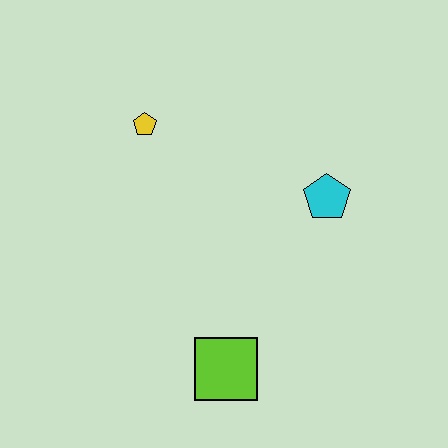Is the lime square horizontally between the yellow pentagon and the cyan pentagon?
Yes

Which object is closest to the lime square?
The cyan pentagon is closest to the lime square.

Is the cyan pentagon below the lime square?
No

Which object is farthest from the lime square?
The yellow pentagon is farthest from the lime square.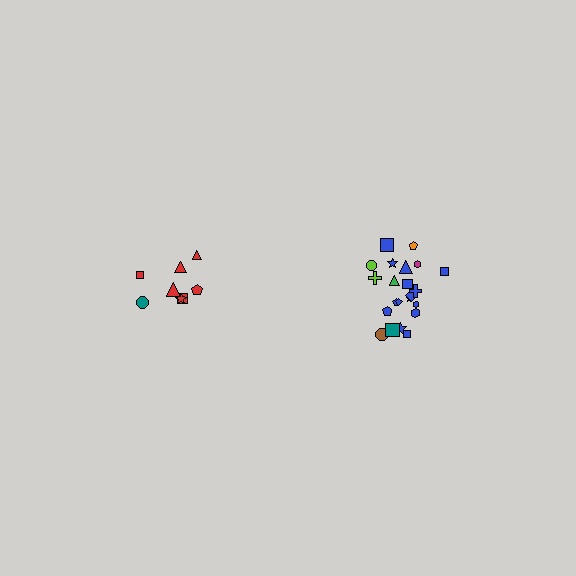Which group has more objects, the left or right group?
The right group.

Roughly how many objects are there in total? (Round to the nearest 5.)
Roughly 30 objects in total.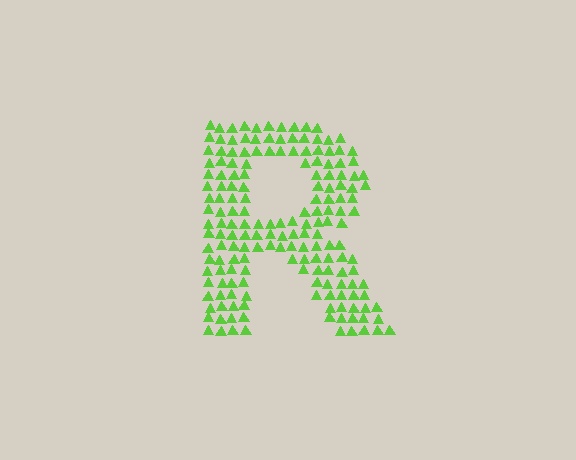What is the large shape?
The large shape is the letter R.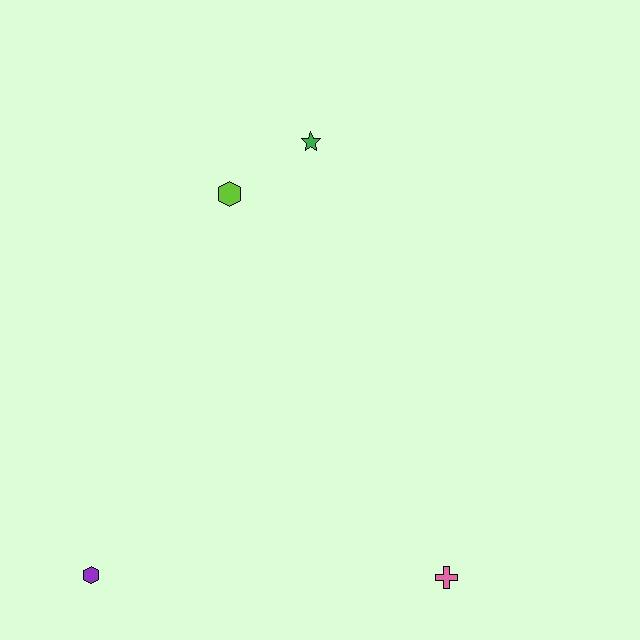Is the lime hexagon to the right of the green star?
No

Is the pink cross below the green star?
Yes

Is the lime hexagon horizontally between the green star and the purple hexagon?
Yes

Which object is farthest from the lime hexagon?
The pink cross is farthest from the lime hexagon.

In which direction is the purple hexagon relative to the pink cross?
The purple hexagon is to the left of the pink cross.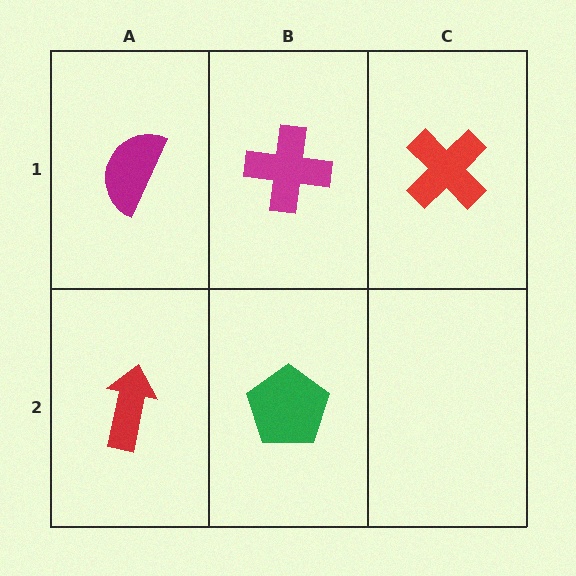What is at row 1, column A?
A magenta semicircle.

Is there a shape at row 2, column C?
No, that cell is empty.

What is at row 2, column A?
A red arrow.